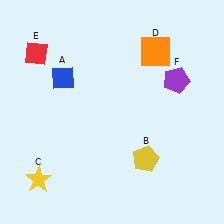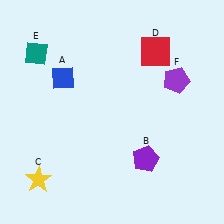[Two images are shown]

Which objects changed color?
B changed from yellow to purple. D changed from orange to red. E changed from red to teal.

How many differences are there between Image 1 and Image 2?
There are 3 differences between the two images.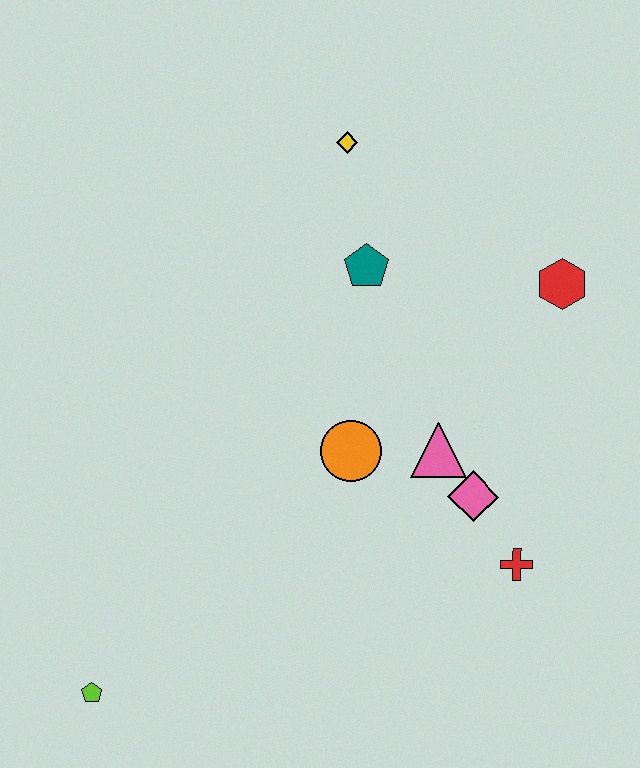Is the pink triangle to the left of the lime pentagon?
No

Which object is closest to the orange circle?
The pink triangle is closest to the orange circle.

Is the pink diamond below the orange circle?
Yes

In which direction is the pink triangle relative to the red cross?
The pink triangle is above the red cross.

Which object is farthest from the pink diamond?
The lime pentagon is farthest from the pink diamond.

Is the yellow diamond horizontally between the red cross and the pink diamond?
No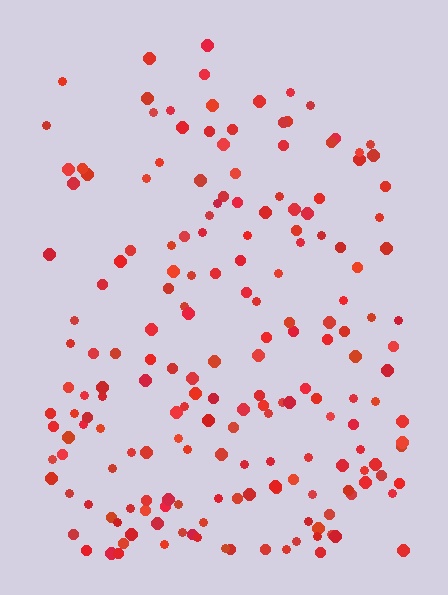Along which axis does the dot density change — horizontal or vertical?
Vertical.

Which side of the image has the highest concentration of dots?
The bottom.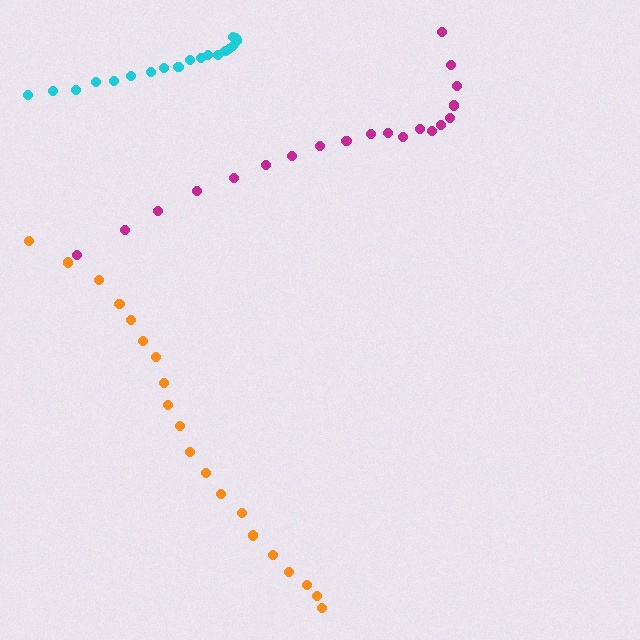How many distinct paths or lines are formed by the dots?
There are 3 distinct paths.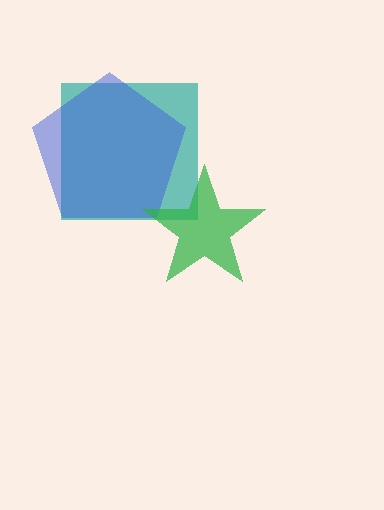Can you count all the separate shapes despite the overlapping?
Yes, there are 3 separate shapes.